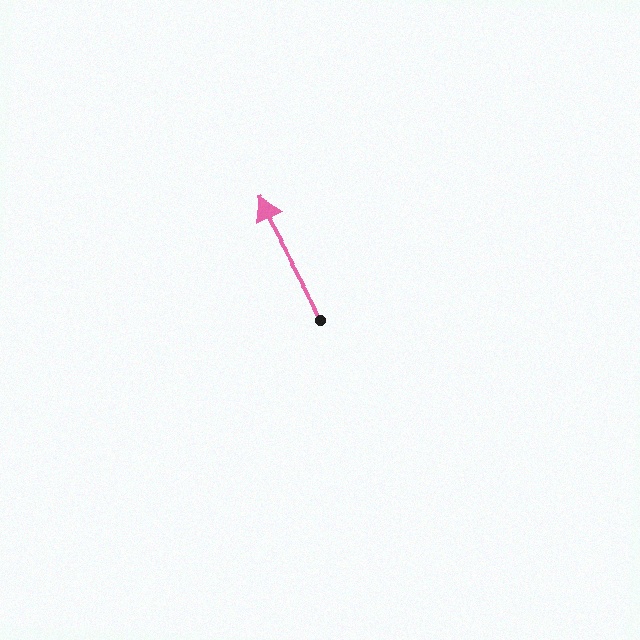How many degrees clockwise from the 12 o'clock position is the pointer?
Approximately 331 degrees.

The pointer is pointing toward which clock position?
Roughly 11 o'clock.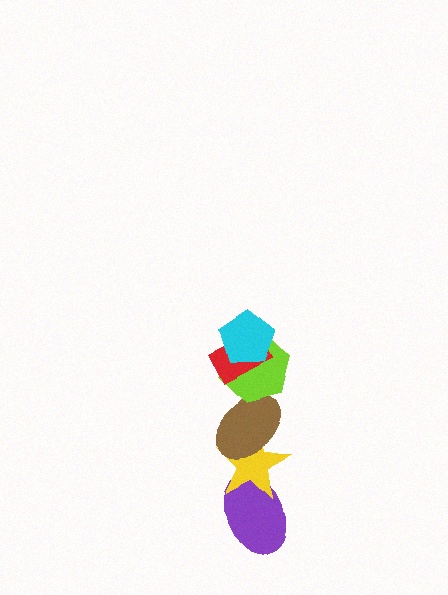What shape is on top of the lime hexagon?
The red rectangle is on top of the lime hexagon.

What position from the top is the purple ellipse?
The purple ellipse is 6th from the top.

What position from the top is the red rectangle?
The red rectangle is 2nd from the top.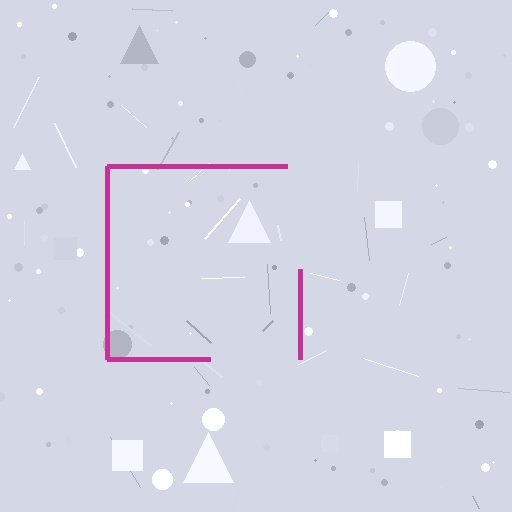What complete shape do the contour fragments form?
The contour fragments form a square.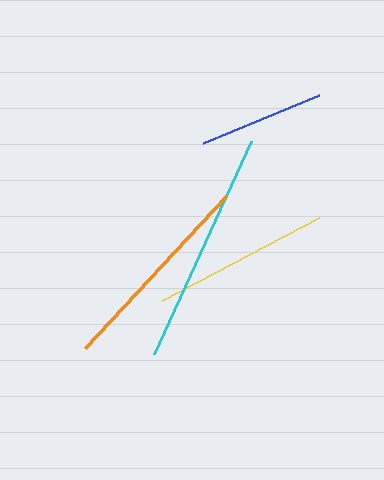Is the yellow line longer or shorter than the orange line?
The orange line is longer than the yellow line.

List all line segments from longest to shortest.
From longest to shortest: cyan, orange, yellow, blue.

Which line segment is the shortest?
The blue line is the shortest at approximately 125 pixels.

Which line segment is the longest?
The cyan line is the longest at approximately 233 pixels.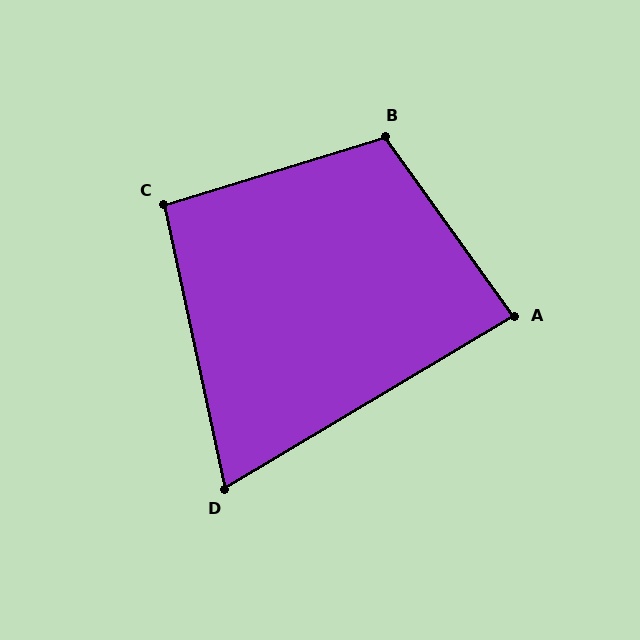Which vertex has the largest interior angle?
B, at approximately 109 degrees.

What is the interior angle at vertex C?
Approximately 95 degrees (approximately right).